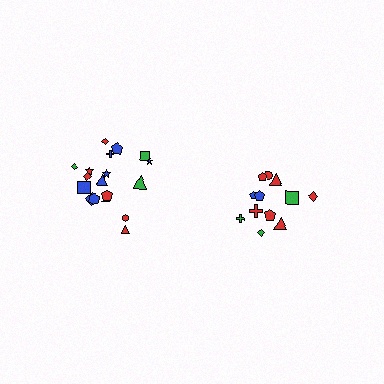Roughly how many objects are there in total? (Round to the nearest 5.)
Roughly 30 objects in total.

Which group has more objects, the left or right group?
The left group.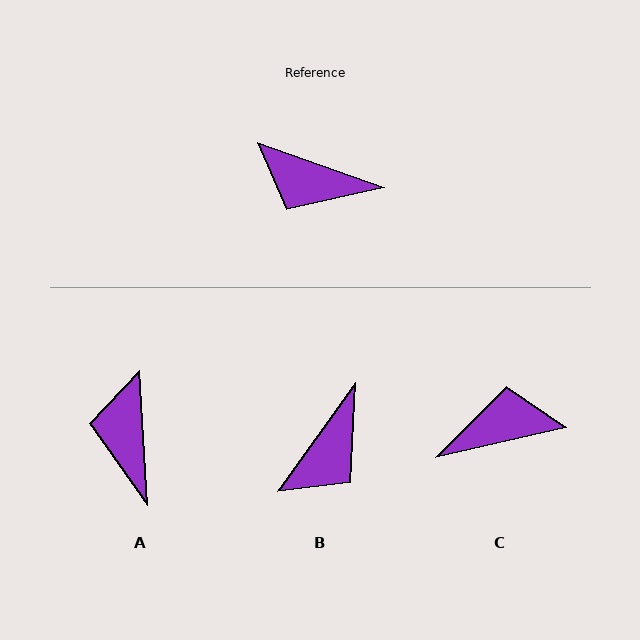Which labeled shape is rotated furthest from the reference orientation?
C, about 148 degrees away.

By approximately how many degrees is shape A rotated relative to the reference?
Approximately 67 degrees clockwise.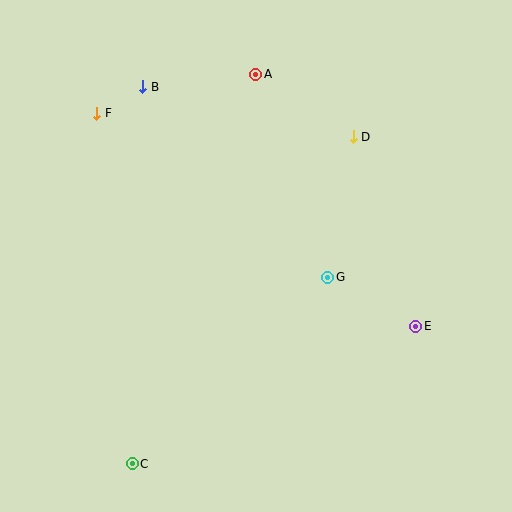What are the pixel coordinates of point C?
Point C is at (132, 464).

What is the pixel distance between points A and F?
The distance between A and F is 164 pixels.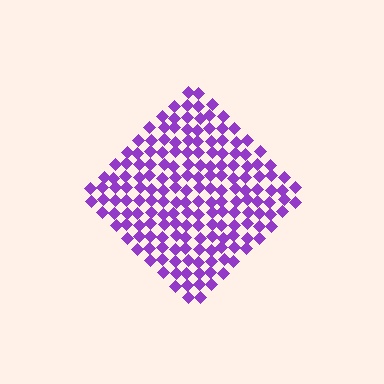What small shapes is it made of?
It is made of small diamonds.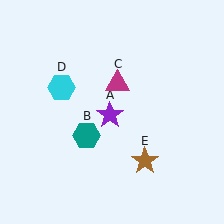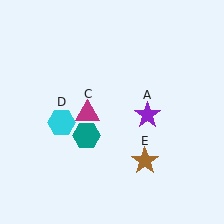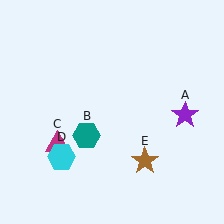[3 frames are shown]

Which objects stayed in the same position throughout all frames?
Teal hexagon (object B) and brown star (object E) remained stationary.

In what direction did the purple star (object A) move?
The purple star (object A) moved right.